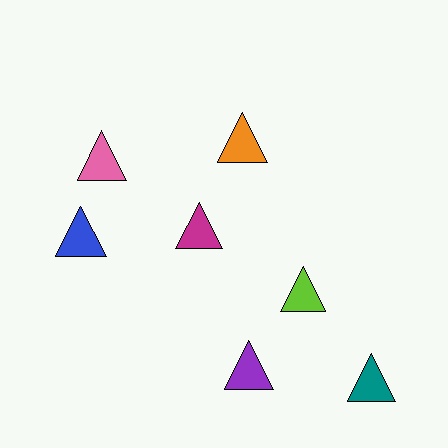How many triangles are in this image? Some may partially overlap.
There are 7 triangles.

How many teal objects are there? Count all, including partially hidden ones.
There is 1 teal object.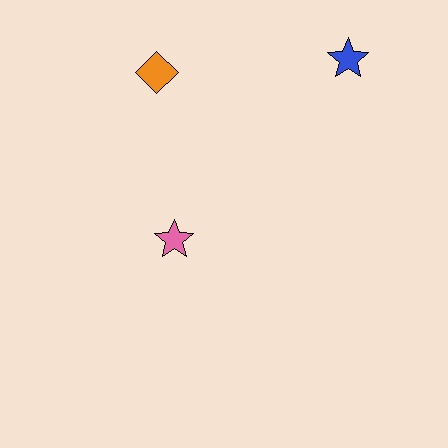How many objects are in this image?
There are 3 objects.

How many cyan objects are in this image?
There are no cyan objects.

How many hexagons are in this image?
There are no hexagons.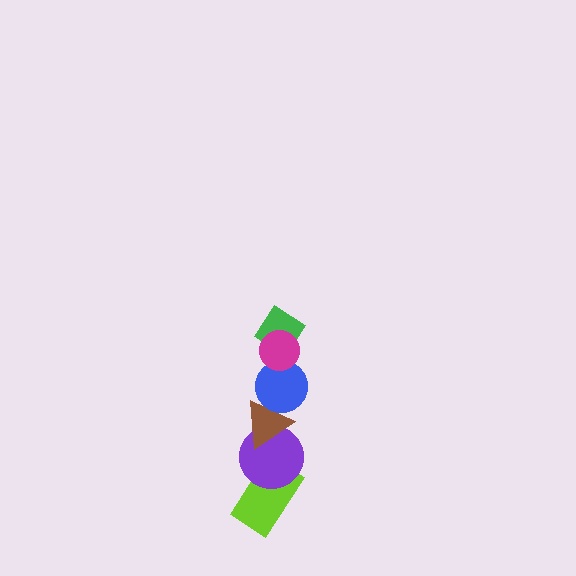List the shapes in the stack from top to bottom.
From top to bottom: the magenta circle, the green diamond, the blue circle, the brown triangle, the purple circle, the lime rectangle.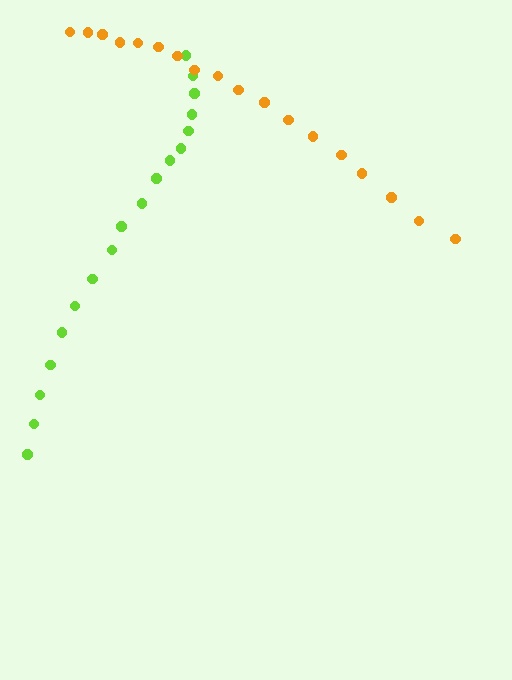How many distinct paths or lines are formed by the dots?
There are 2 distinct paths.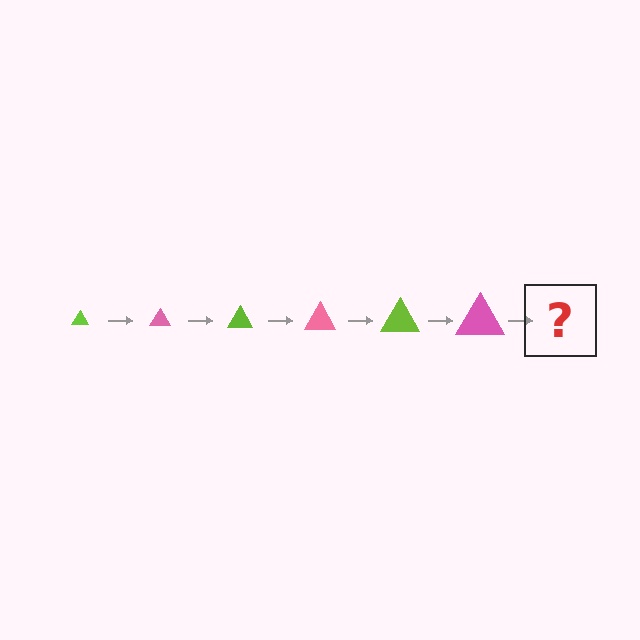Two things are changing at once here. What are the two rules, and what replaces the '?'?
The two rules are that the triangle grows larger each step and the color cycles through lime and pink. The '?' should be a lime triangle, larger than the previous one.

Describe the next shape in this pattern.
It should be a lime triangle, larger than the previous one.